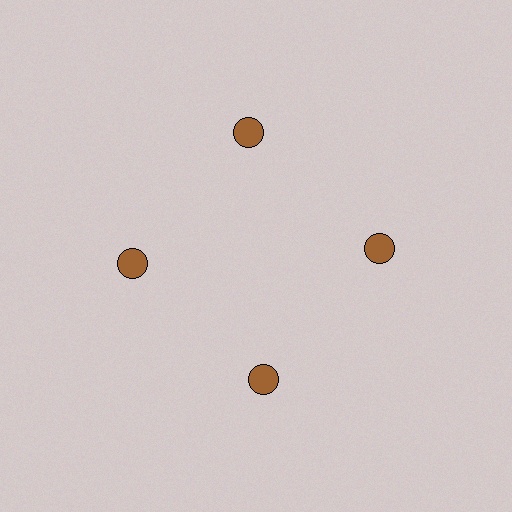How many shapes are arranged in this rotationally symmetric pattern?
There are 4 shapes, arranged in 4 groups of 1.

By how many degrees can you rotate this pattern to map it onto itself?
The pattern maps onto itself every 90 degrees of rotation.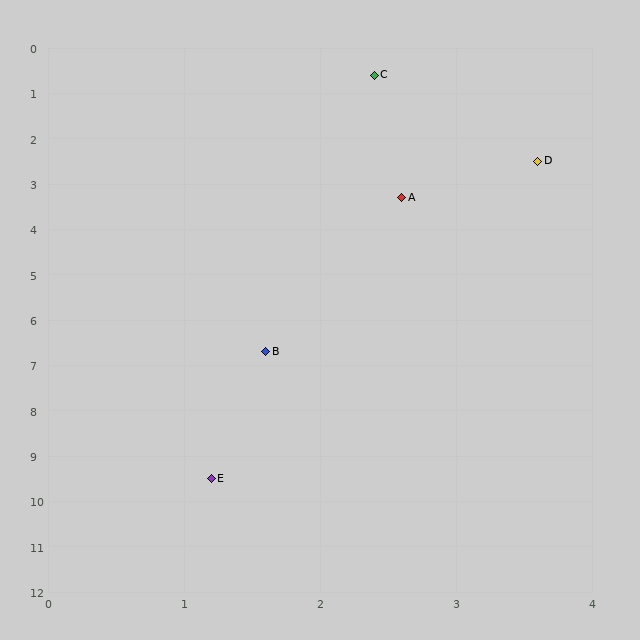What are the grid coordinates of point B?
Point B is at approximately (1.6, 6.7).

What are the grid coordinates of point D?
Point D is at approximately (3.6, 2.5).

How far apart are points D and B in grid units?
Points D and B are about 4.7 grid units apart.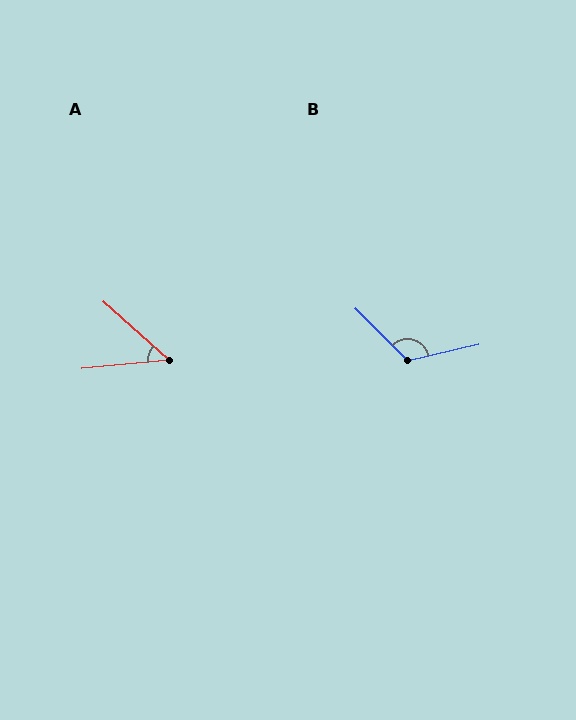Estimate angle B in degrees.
Approximately 123 degrees.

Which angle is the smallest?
A, at approximately 47 degrees.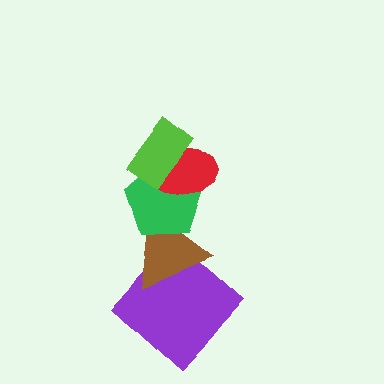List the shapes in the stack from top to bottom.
From top to bottom: the lime rectangle, the red ellipse, the green pentagon, the brown triangle, the purple diamond.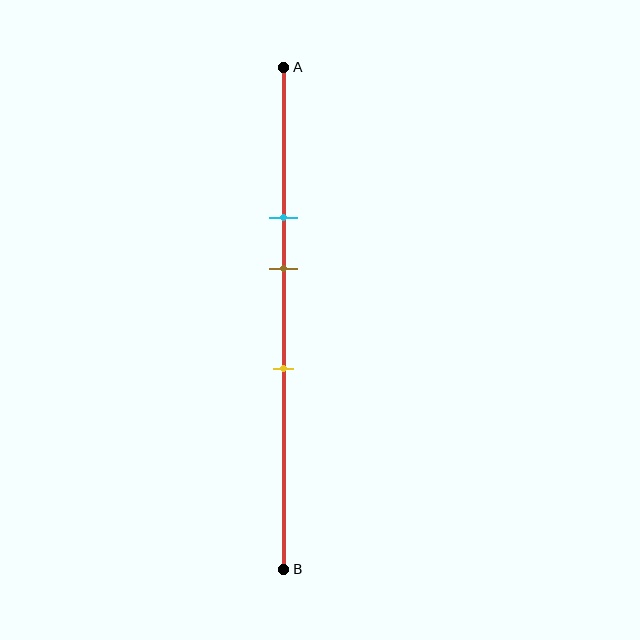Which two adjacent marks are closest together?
The cyan and brown marks are the closest adjacent pair.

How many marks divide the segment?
There are 3 marks dividing the segment.